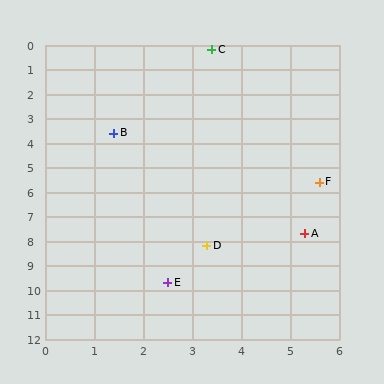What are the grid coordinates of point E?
Point E is at approximately (2.5, 9.7).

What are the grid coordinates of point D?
Point D is at approximately (3.3, 8.2).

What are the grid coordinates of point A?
Point A is at approximately (5.3, 7.7).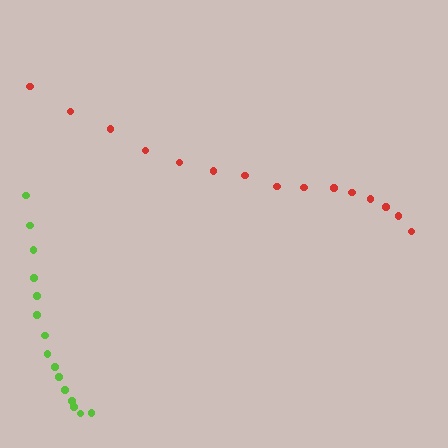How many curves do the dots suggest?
There are 2 distinct paths.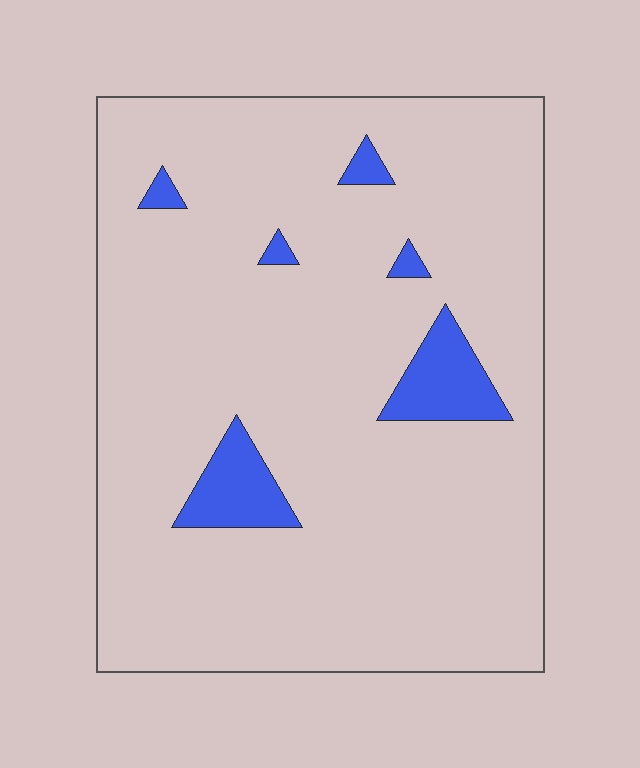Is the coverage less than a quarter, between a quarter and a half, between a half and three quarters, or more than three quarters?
Less than a quarter.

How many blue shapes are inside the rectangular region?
6.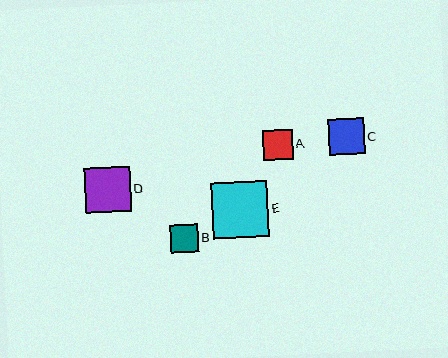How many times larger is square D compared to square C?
Square D is approximately 1.3 times the size of square C.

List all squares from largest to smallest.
From largest to smallest: E, D, C, A, B.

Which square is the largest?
Square E is the largest with a size of approximately 56 pixels.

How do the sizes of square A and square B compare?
Square A and square B are approximately the same size.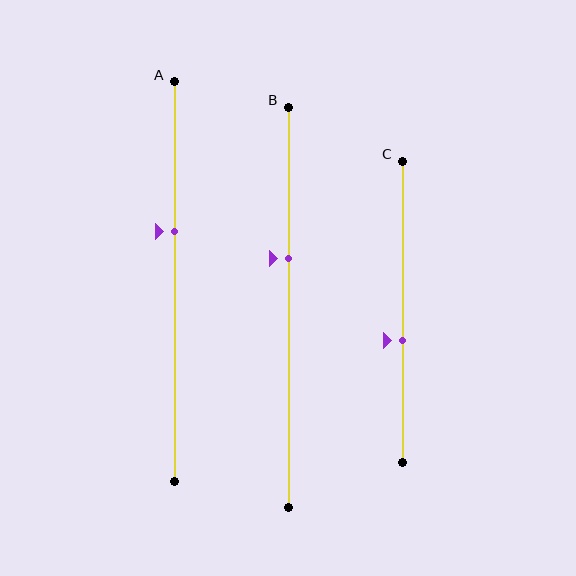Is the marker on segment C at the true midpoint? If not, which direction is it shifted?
No, the marker on segment C is shifted downward by about 9% of the segment length.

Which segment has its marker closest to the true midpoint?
Segment C has its marker closest to the true midpoint.